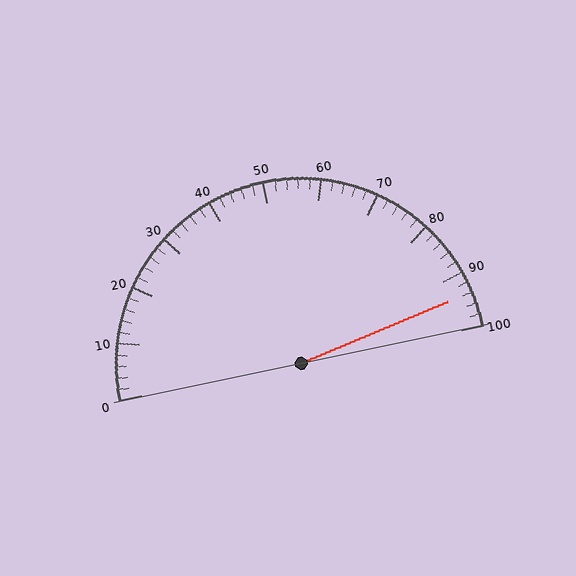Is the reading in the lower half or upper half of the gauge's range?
The reading is in the upper half of the range (0 to 100).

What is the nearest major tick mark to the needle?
The nearest major tick mark is 90.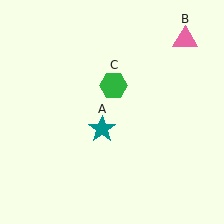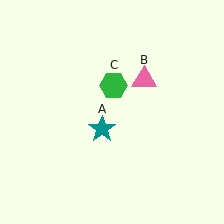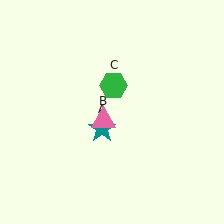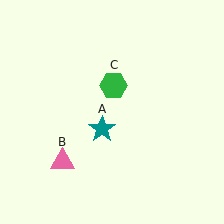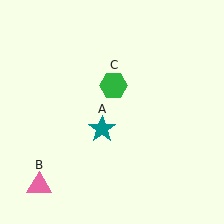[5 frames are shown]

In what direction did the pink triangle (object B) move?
The pink triangle (object B) moved down and to the left.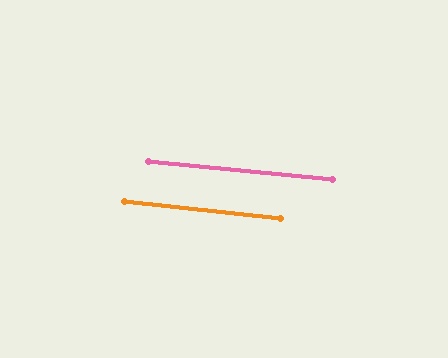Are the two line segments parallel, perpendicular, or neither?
Parallel — their directions differ by only 1.1°.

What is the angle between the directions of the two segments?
Approximately 1 degree.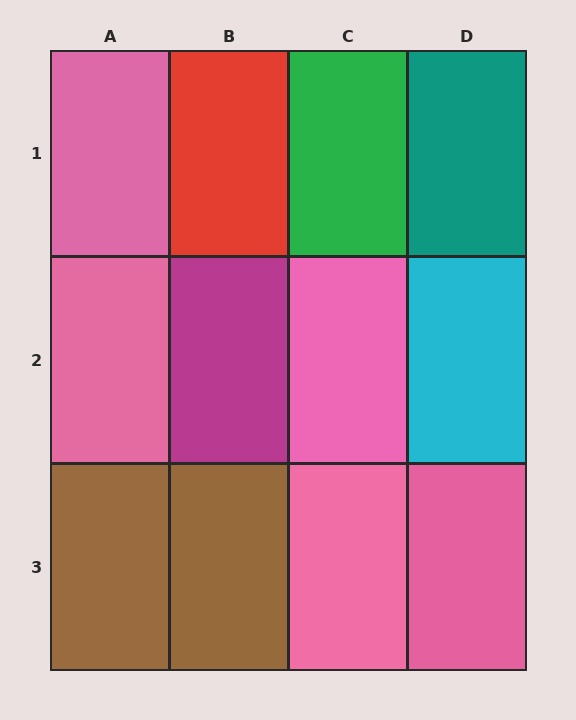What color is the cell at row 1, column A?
Pink.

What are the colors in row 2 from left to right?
Pink, magenta, pink, cyan.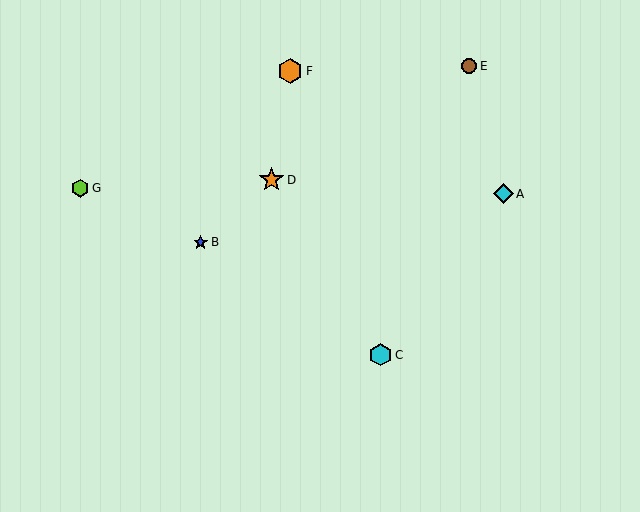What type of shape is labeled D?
Shape D is an orange star.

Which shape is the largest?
The orange star (labeled D) is the largest.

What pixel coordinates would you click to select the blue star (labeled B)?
Click at (201, 242) to select the blue star B.